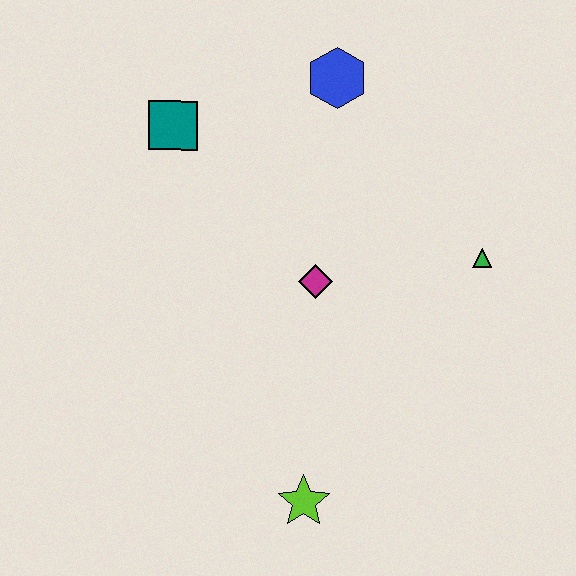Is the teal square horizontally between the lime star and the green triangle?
No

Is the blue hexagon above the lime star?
Yes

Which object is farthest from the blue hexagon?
The lime star is farthest from the blue hexagon.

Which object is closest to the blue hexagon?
The teal square is closest to the blue hexagon.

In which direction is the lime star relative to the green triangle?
The lime star is below the green triangle.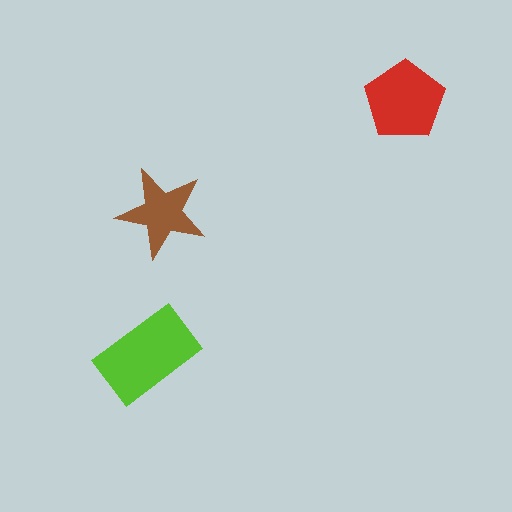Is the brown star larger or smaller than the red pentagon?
Smaller.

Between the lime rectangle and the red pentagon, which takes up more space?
The lime rectangle.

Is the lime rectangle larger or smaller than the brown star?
Larger.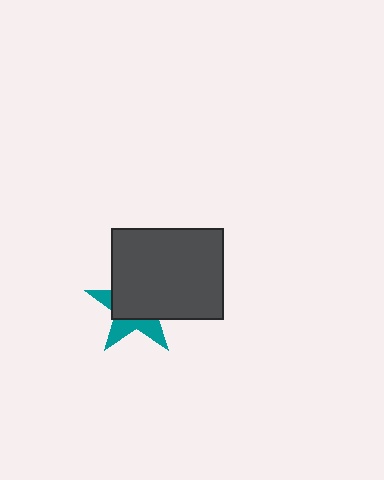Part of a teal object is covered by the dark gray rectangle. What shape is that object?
It is a star.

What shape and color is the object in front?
The object in front is a dark gray rectangle.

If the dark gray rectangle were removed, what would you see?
You would see the complete teal star.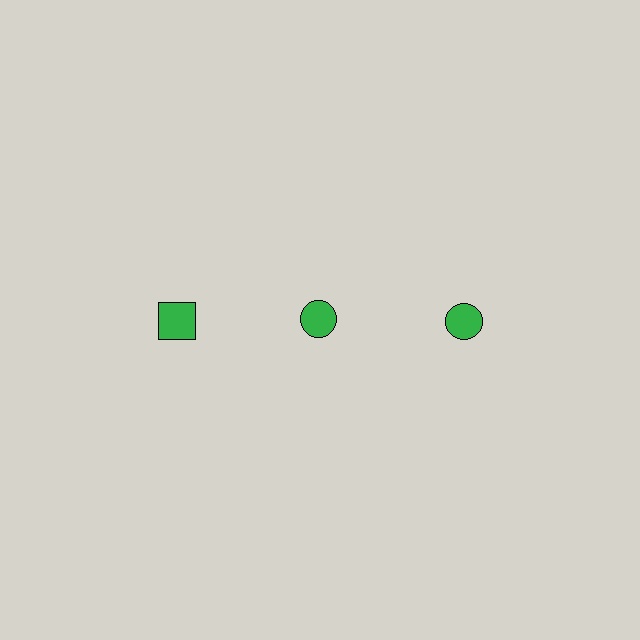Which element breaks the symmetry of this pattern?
The green square in the top row, leftmost column breaks the symmetry. All other shapes are green circles.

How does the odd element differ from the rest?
It has a different shape: square instead of circle.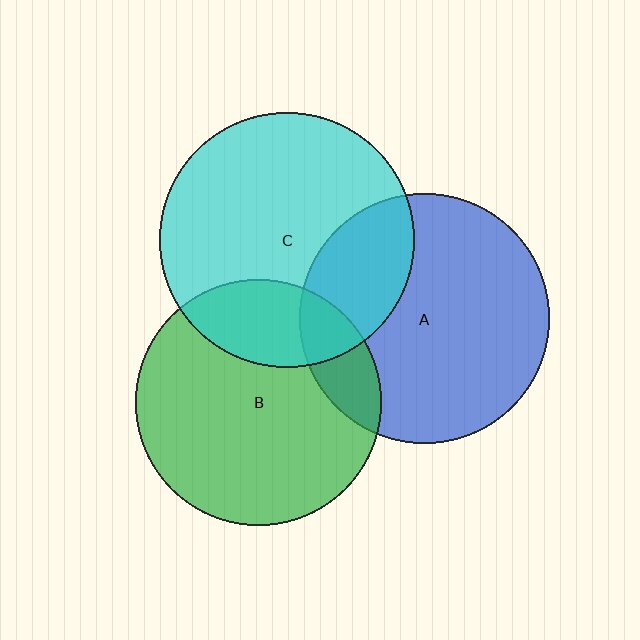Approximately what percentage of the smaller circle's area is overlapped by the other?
Approximately 25%.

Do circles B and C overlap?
Yes.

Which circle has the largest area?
Circle C (cyan).